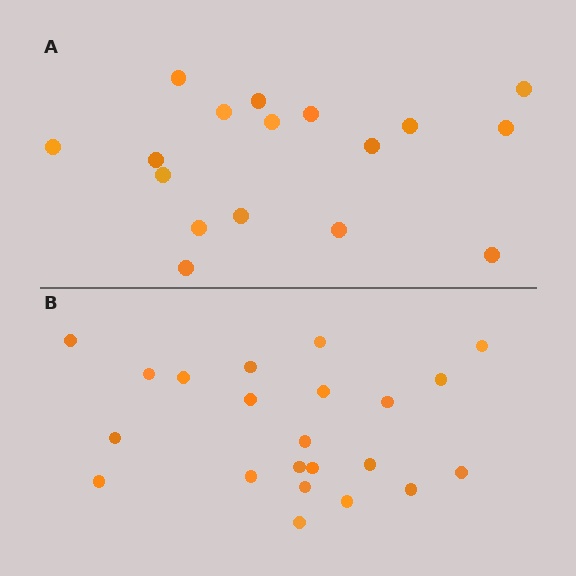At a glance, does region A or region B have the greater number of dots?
Region B (the bottom region) has more dots.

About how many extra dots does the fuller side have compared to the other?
Region B has about 5 more dots than region A.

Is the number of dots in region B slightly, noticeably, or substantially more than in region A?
Region B has noticeably more, but not dramatically so. The ratio is roughly 1.3 to 1.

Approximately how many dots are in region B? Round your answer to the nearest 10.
About 20 dots. (The exact count is 22, which rounds to 20.)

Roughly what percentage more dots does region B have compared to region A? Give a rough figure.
About 30% more.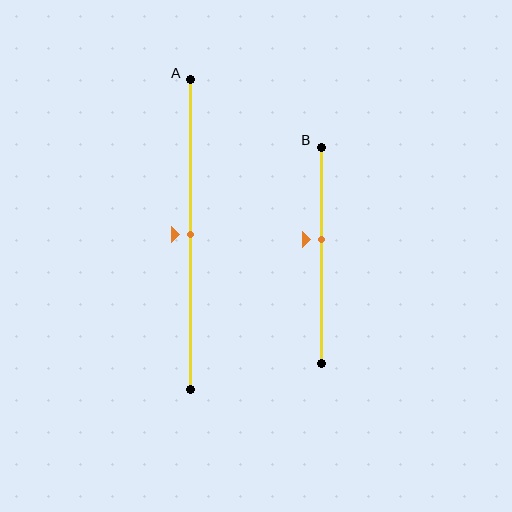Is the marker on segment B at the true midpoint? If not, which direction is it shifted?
No, the marker on segment B is shifted upward by about 7% of the segment length.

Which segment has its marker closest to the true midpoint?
Segment A has its marker closest to the true midpoint.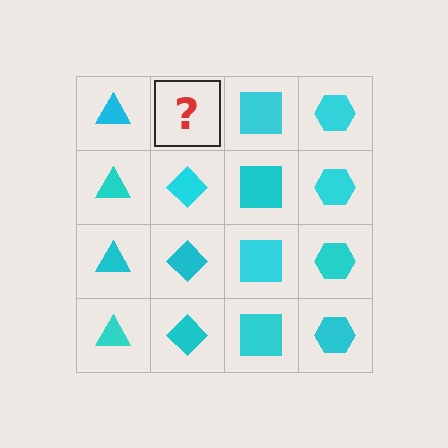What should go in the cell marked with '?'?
The missing cell should contain a cyan diamond.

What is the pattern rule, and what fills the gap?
The rule is that each column has a consistent shape. The gap should be filled with a cyan diamond.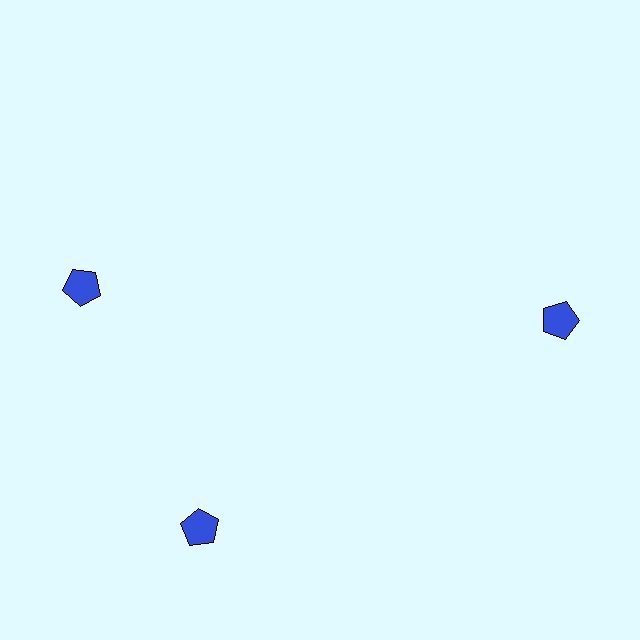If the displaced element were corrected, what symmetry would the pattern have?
It would have 3-fold rotational symmetry — the pattern would map onto itself every 120 degrees.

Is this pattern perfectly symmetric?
No. The 3 blue pentagons are arranged in a ring, but one element near the 11 o'clock position is rotated out of alignment along the ring, breaking the 3-fold rotational symmetry.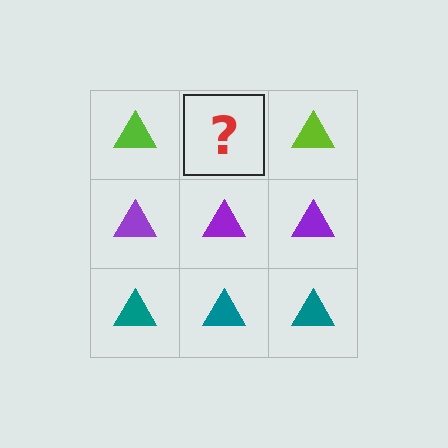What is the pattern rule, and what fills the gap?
The rule is that each row has a consistent color. The gap should be filled with a lime triangle.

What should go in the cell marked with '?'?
The missing cell should contain a lime triangle.